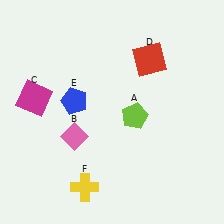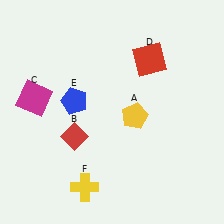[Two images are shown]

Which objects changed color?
A changed from lime to yellow. B changed from pink to red.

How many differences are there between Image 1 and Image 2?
There are 2 differences between the two images.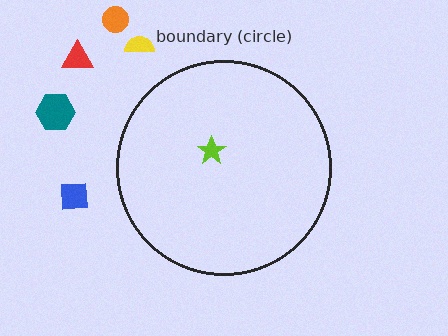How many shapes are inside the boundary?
1 inside, 5 outside.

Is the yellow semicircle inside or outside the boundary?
Outside.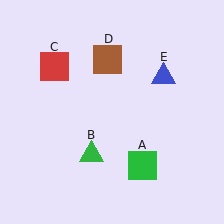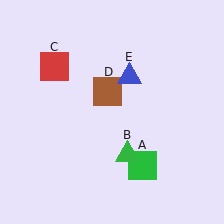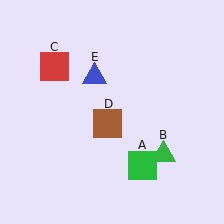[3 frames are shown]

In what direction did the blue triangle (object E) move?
The blue triangle (object E) moved left.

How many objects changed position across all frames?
3 objects changed position: green triangle (object B), brown square (object D), blue triangle (object E).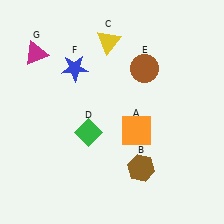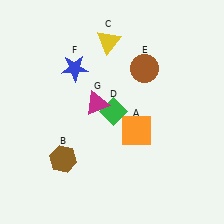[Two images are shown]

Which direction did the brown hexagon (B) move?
The brown hexagon (B) moved left.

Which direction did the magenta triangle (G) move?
The magenta triangle (G) moved right.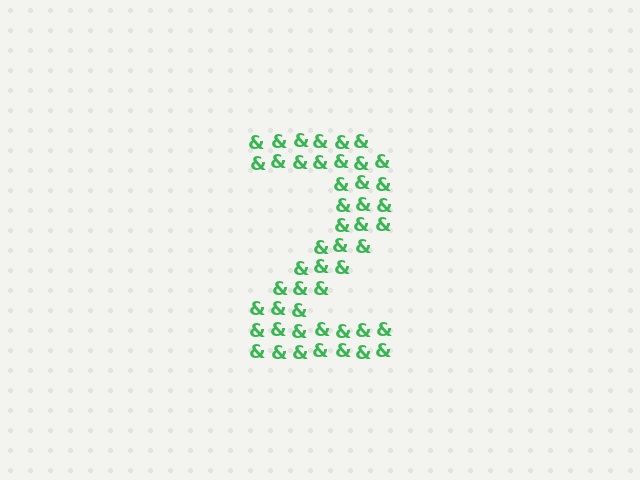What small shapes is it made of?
It is made of small ampersands.